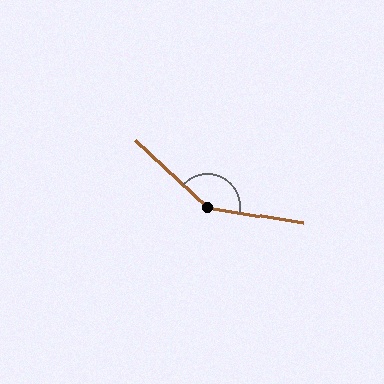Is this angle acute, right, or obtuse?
It is obtuse.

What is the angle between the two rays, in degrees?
Approximately 147 degrees.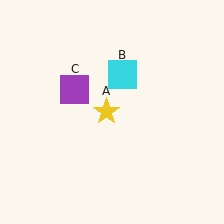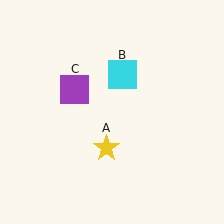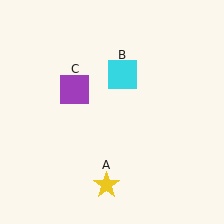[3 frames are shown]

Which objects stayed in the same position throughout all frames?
Cyan square (object B) and purple square (object C) remained stationary.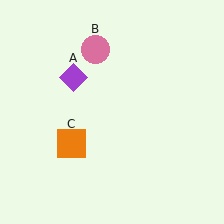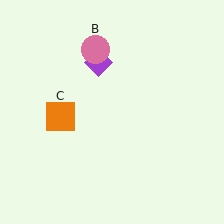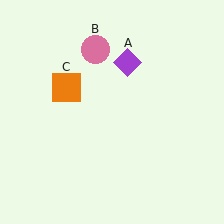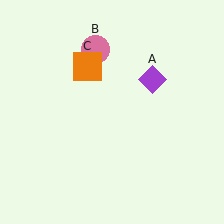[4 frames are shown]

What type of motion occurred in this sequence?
The purple diamond (object A), orange square (object C) rotated clockwise around the center of the scene.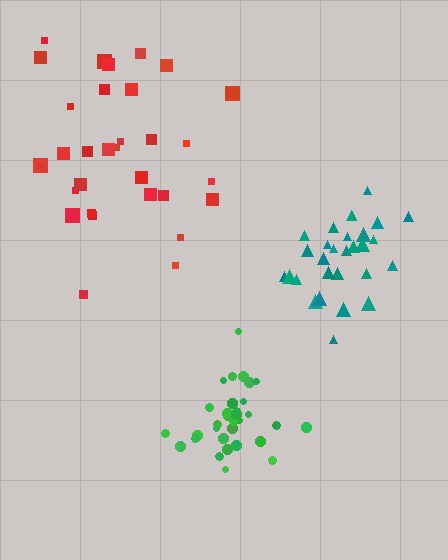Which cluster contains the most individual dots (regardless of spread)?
Green (33).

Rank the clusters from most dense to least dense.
green, teal, red.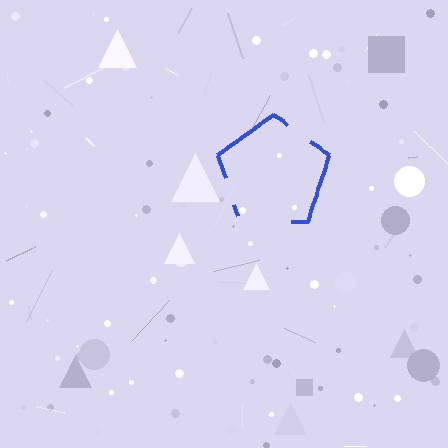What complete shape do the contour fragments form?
The contour fragments form a pentagon.